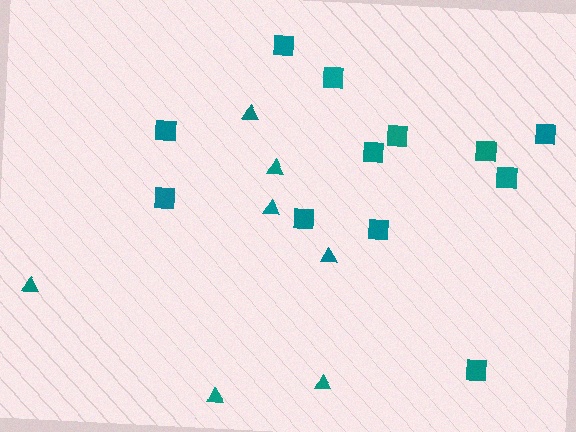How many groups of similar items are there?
There are 2 groups: one group of squares (12) and one group of triangles (7).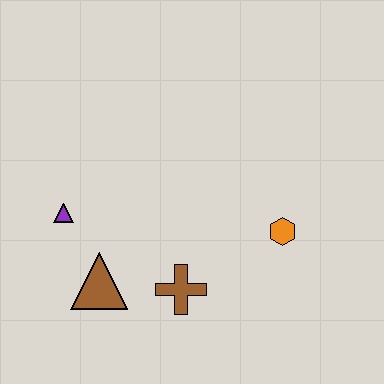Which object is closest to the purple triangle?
The brown triangle is closest to the purple triangle.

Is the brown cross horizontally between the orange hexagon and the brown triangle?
Yes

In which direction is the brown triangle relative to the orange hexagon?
The brown triangle is to the left of the orange hexagon.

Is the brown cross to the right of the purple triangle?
Yes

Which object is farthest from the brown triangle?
The orange hexagon is farthest from the brown triangle.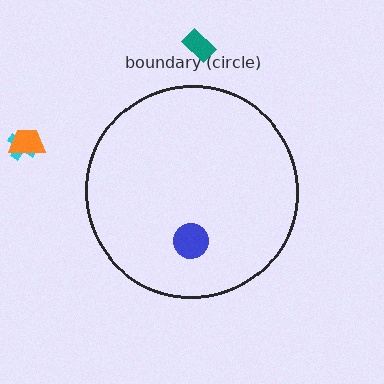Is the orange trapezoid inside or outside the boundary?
Outside.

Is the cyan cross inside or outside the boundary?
Outside.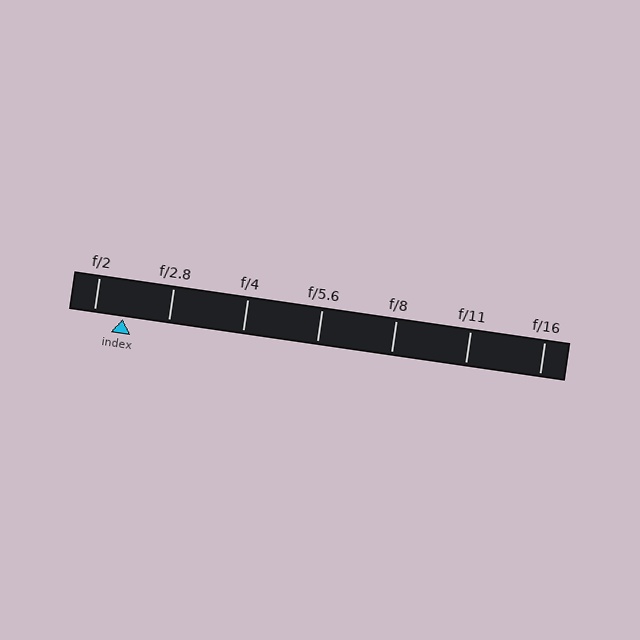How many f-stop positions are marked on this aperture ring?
There are 7 f-stop positions marked.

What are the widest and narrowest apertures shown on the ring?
The widest aperture shown is f/2 and the narrowest is f/16.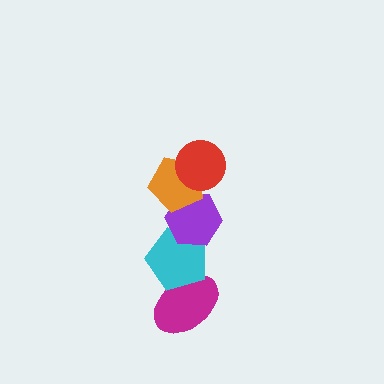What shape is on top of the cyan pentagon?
The purple hexagon is on top of the cyan pentagon.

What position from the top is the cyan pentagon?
The cyan pentagon is 4th from the top.